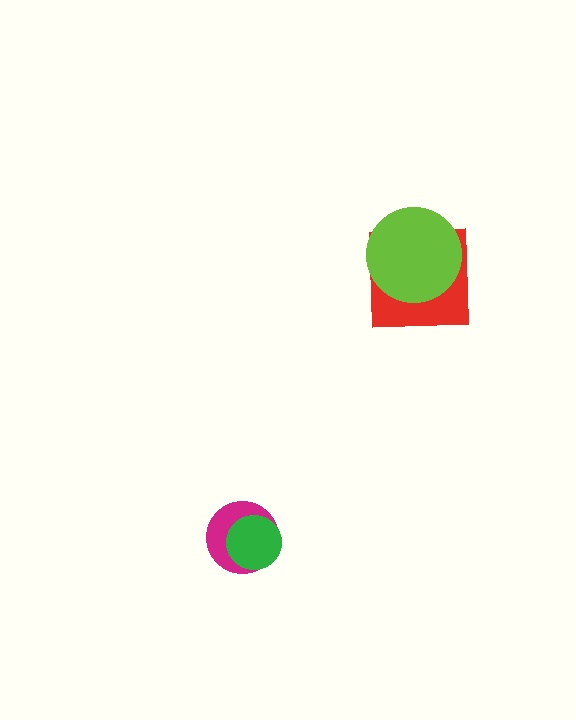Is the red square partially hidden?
Yes, it is partially covered by another shape.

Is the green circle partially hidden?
No, no other shape covers it.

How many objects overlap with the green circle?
1 object overlaps with the green circle.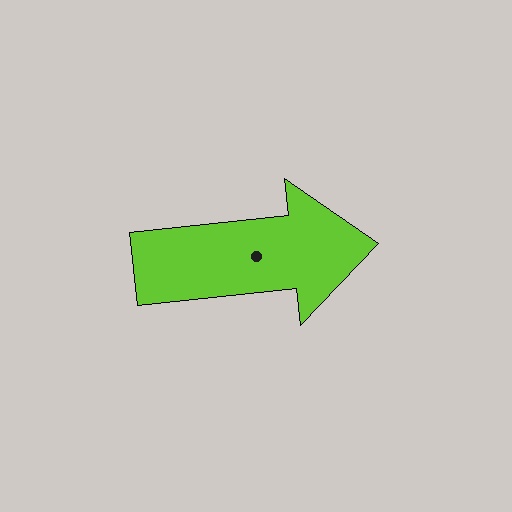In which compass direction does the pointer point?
East.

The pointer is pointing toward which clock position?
Roughly 3 o'clock.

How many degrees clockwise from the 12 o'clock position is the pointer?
Approximately 84 degrees.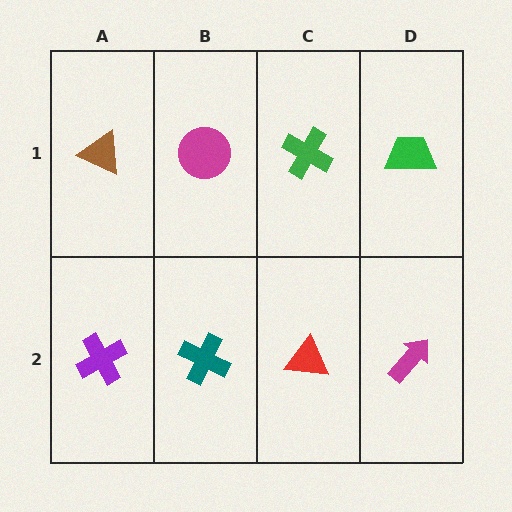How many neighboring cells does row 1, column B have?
3.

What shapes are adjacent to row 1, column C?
A red triangle (row 2, column C), a magenta circle (row 1, column B), a green trapezoid (row 1, column D).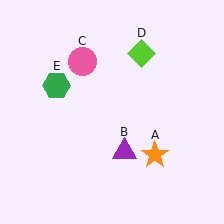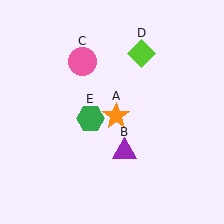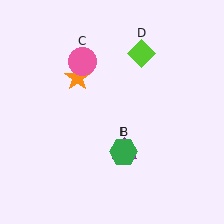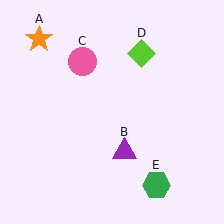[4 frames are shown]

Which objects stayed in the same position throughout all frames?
Purple triangle (object B) and pink circle (object C) and lime diamond (object D) remained stationary.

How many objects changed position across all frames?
2 objects changed position: orange star (object A), green hexagon (object E).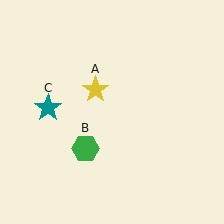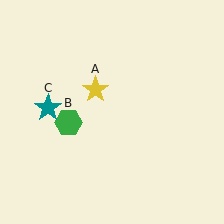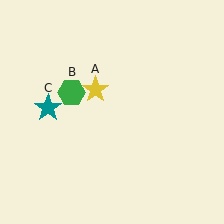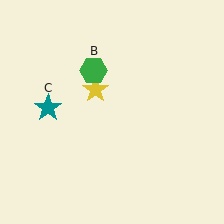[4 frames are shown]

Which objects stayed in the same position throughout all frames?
Yellow star (object A) and teal star (object C) remained stationary.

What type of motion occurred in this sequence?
The green hexagon (object B) rotated clockwise around the center of the scene.